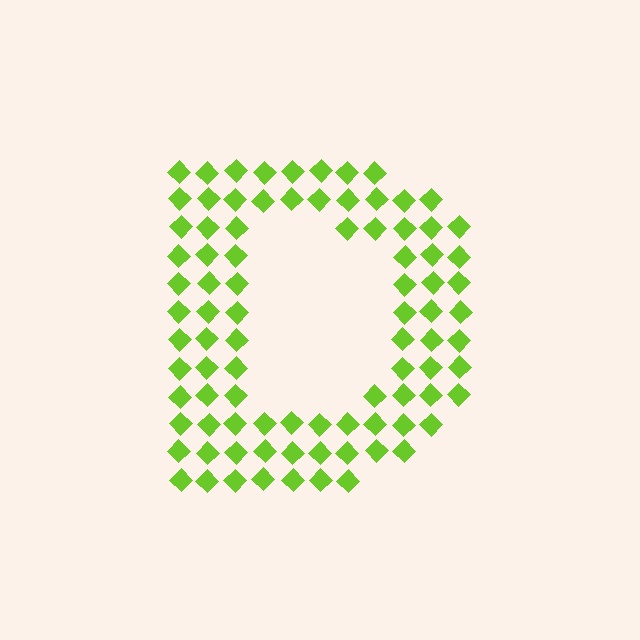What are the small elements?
The small elements are diamonds.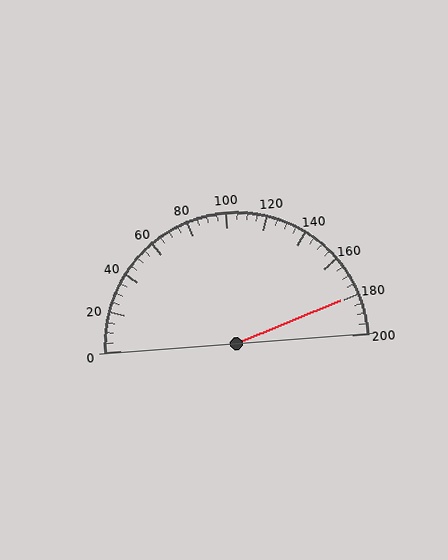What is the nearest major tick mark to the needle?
The nearest major tick mark is 180.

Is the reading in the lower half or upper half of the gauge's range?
The reading is in the upper half of the range (0 to 200).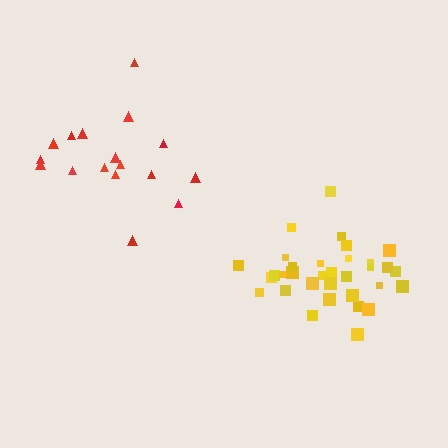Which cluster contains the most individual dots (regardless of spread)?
Yellow (34).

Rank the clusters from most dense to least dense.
yellow, red.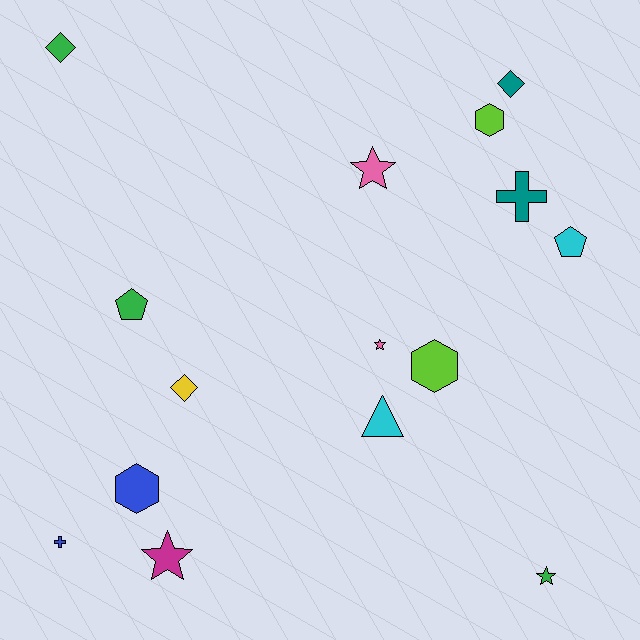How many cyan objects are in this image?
There are 2 cyan objects.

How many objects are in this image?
There are 15 objects.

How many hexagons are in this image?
There are 3 hexagons.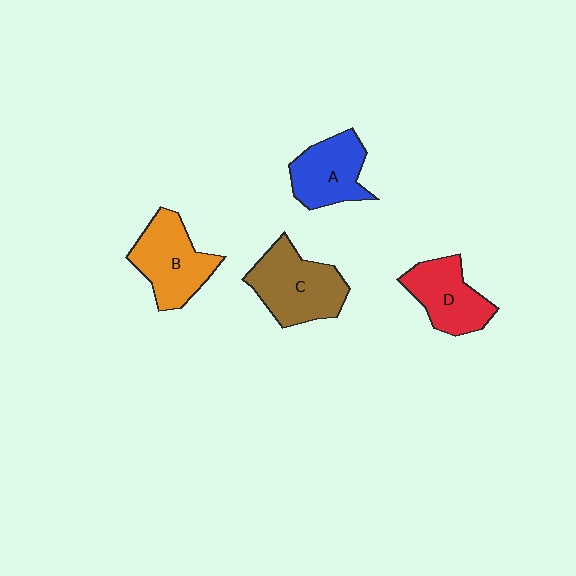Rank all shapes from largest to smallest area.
From largest to smallest: C (brown), B (orange), D (red), A (blue).